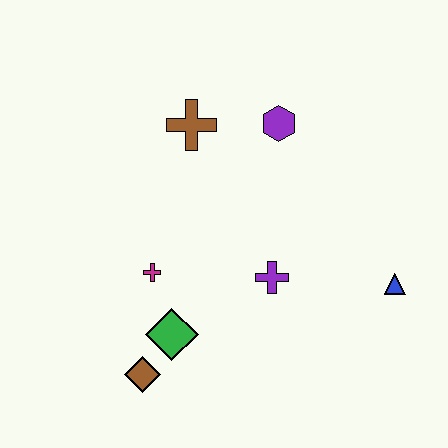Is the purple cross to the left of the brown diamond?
No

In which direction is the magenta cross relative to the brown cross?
The magenta cross is below the brown cross.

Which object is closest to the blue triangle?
The purple cross is closest to the blue triangle.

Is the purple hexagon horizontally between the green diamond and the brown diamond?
No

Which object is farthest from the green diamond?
The purple hexagon is farthest from the green diamond.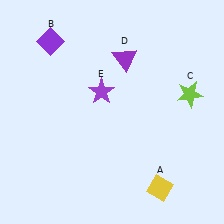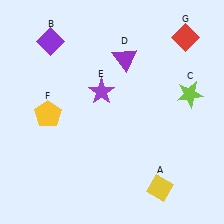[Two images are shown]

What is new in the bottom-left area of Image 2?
A yellow pentagon (F) was added in the bottom-left area of Image 2.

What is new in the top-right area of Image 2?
A red diamond (G) was added in the top-right area of Image 2.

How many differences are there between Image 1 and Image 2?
There are 2 differences between the two images.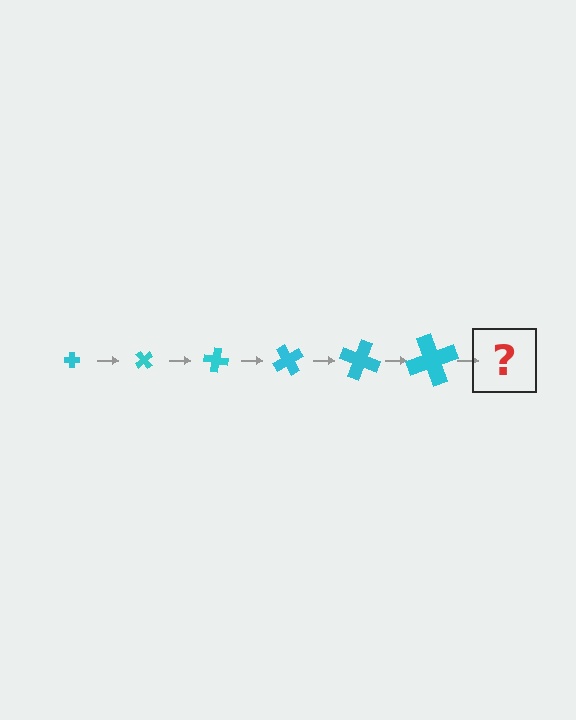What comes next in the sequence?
The next element should be a cross, larger than the previous one and rotated 300 degrees from the start.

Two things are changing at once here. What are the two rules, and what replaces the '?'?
The two rules are that the cross grows larger each step and it rotates 50 degrees each step. The '?' should be a cross, larger than the previous one and rotated 300 degrees from the start.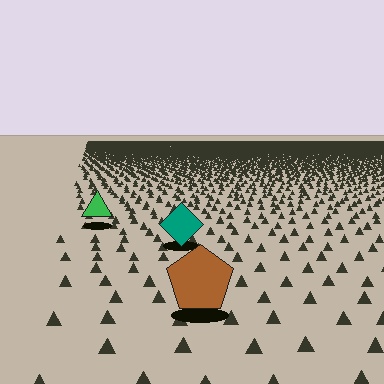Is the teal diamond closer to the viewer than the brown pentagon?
No. The brown pentagon is closer — you can tell from the texture gradient: the ground texture is coarser near it.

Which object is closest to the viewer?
The brown pentagon is closest. The texture marks near it are larger and more spread out.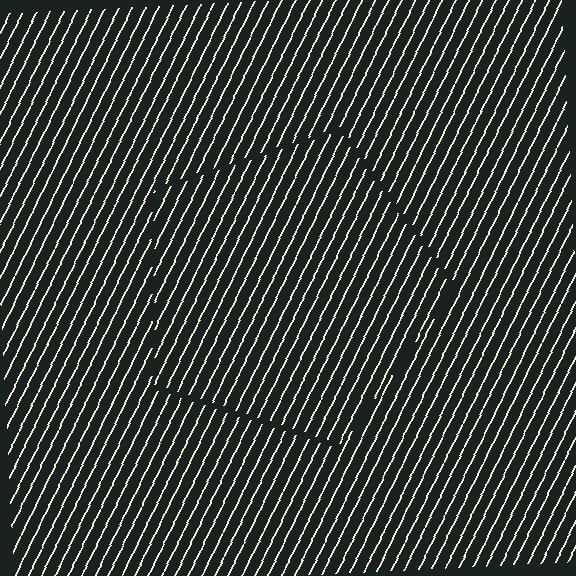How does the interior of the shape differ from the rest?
The interior of the shape contains the same grating, shifted by half a period — the contour is defined by the phase discontinuity where line-ends from the inner and outer gratings abut.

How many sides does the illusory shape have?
5 sides — the line-ends trace a pentagon.